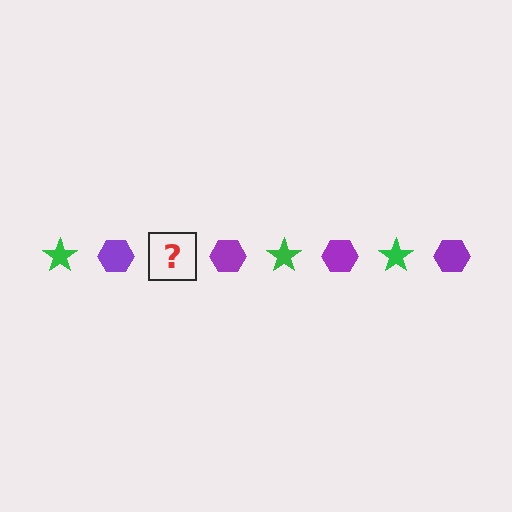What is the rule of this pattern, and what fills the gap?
The rule is that the pattern alternates between green star and purple hexagon. The gap should be filled with a green star.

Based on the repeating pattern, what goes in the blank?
The blank should be a green star.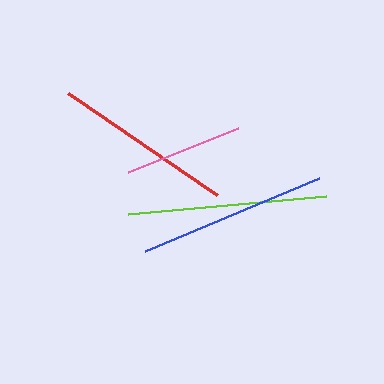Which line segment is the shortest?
The pink line is the shortest at approximately 118 pixels.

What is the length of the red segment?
The red segment is approximately 180 pixels long.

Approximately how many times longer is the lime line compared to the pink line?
The lime line is approximately 1.7 times the length of the pink line.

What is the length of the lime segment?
The lime segment is approximately 199 pixels long.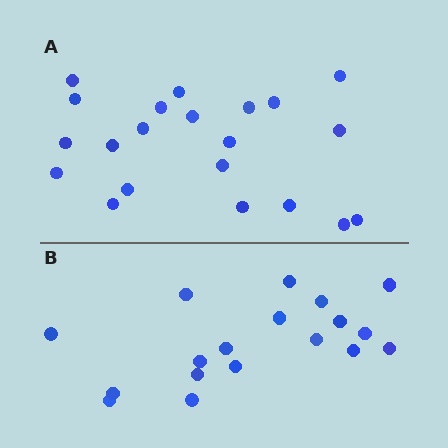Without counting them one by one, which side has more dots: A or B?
Region A (the top region) has more dots.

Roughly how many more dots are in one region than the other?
Region A has just a few more — roughly 2 or 3 more dots than region B.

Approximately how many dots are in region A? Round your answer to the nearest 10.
About 20 dots. (The exact count is 21, which rounds to 20.)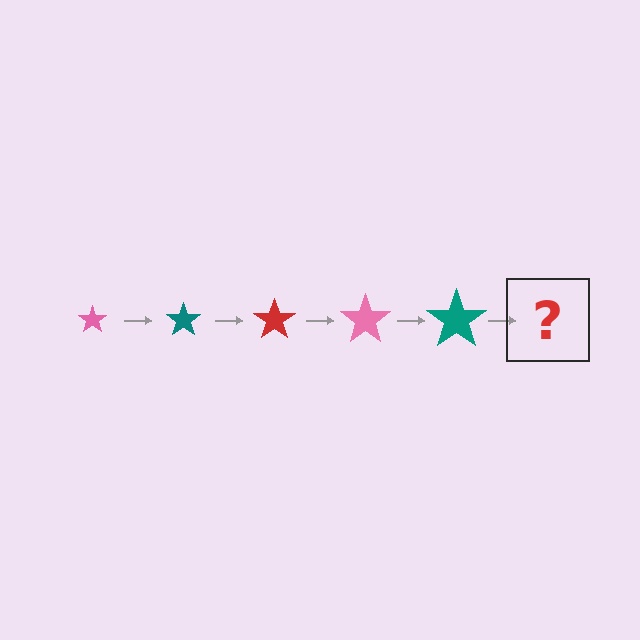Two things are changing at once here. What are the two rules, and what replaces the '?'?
The two rules are that the star grows larger each step and the color cycles through pink, teal, and red. The '?' should be a red star, larger than the previous one.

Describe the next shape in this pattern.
It should be a red star, larger than the previous one.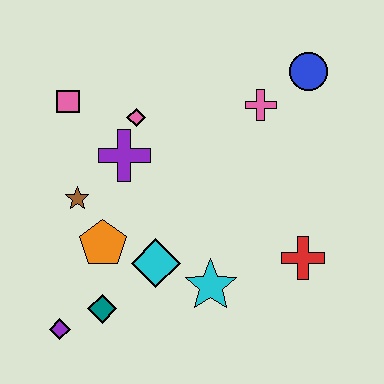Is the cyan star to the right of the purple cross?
Yes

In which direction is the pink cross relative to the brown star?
The pink cross is to the right of the brown star.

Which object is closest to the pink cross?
The blue circle is closest to the pink cross.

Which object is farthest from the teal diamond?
The blue circle is farthest from the teal diamond.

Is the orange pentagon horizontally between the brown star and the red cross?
Yes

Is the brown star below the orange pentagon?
No